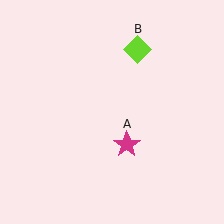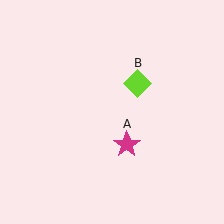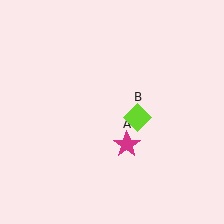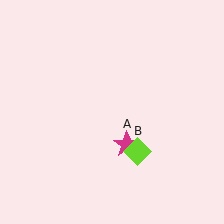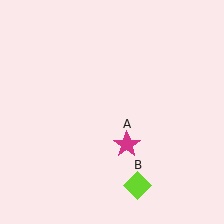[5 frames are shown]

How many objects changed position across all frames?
1 object changed position: lime diamond (object B).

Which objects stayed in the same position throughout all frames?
Magenta star (object A) remained stationary.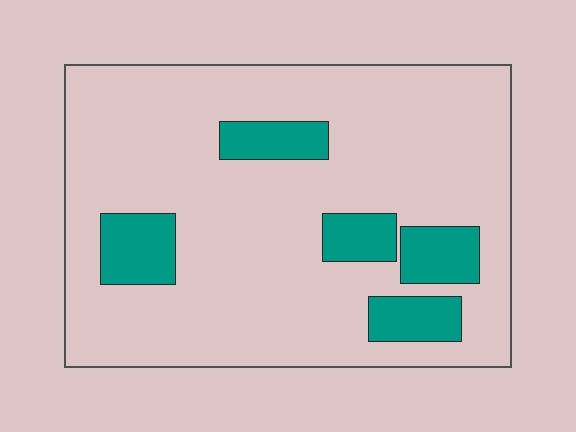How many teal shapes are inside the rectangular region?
5.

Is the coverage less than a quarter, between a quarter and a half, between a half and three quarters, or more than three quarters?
Less than a quarter.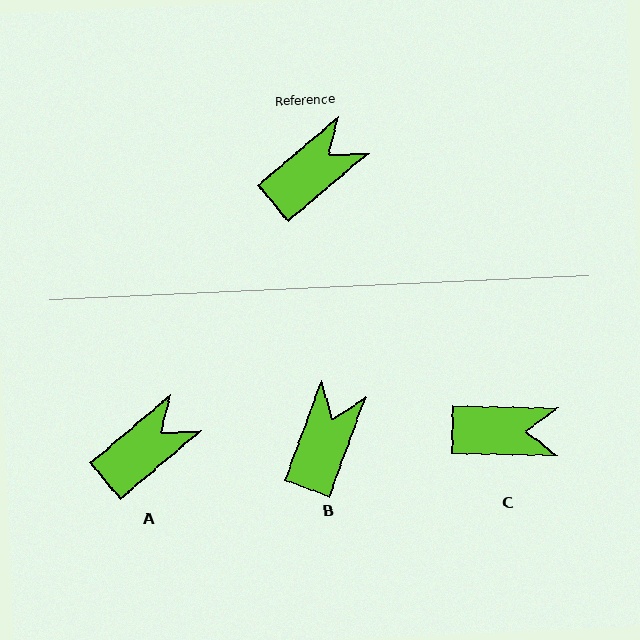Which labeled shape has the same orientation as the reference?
A.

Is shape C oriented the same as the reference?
No, it is off by about 41 degrees.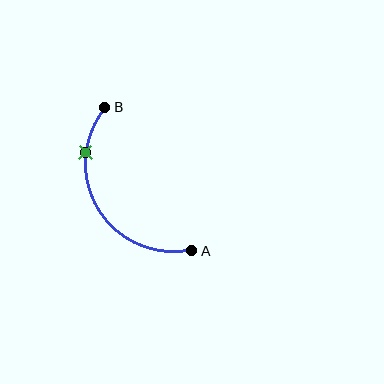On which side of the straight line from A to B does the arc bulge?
The arc bulges to the left of the straight line connecting A and B.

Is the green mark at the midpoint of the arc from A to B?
No. The green mark lies on the arc but is closer to endpoint B. The arc midpoint would be at the point on the curve equidistant along the arc from both A and B.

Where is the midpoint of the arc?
The arc midpoint is the point on the curve farthest from the straight line joining A and B. It sits to the left of that line.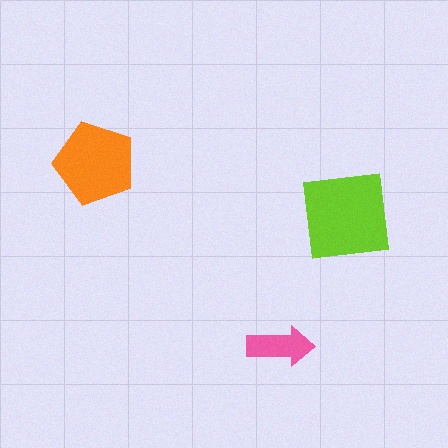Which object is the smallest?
The pink arrow.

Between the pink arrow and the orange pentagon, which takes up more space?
The orange pentagon.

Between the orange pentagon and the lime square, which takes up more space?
The lime square.